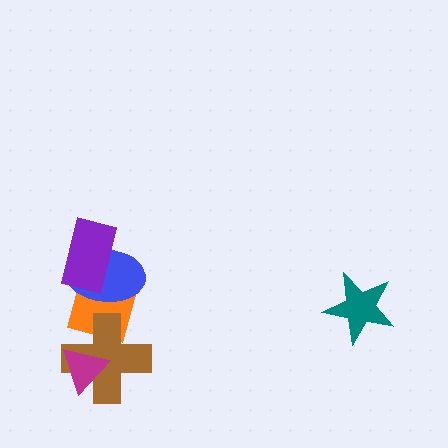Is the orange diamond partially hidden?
Yes, it is partially covered by another shape.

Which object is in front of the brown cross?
The magenta triangle is in front of the brown cross.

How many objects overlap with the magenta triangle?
1 object overlaps with the magenta triangle.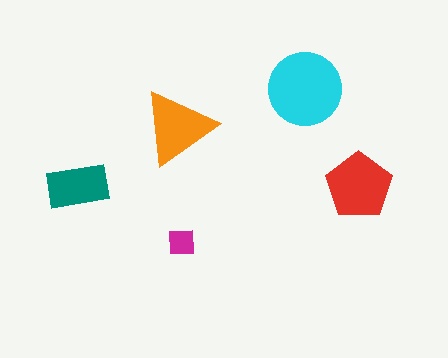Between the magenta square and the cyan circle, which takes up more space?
The cyan circle.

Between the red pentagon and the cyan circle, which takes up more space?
The cyan circle.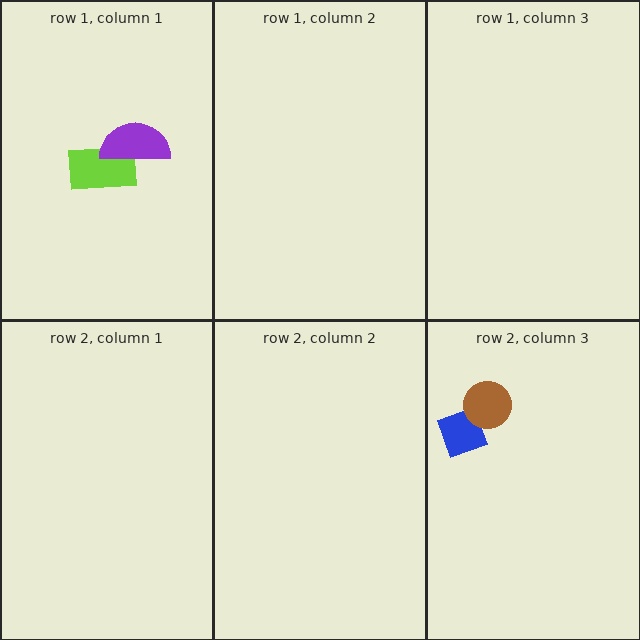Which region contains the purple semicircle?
The row 1, column 1 region.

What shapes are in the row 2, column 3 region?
The blue diamond, the brown circle.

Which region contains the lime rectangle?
The row 1, column 1 region.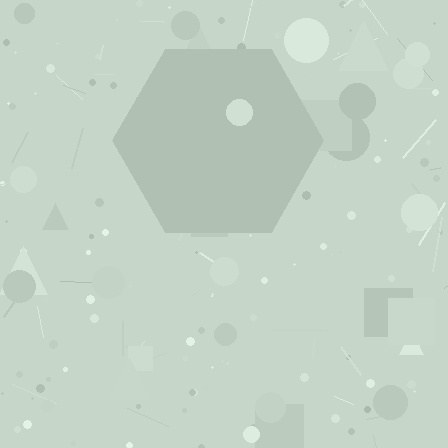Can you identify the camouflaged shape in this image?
The camouflaged shape is a hexagon.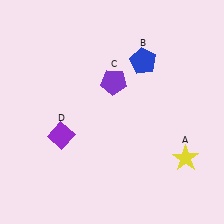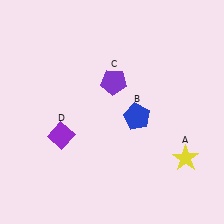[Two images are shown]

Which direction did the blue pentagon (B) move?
The blue pentagon (B) moved down.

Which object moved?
The blue pentagon (B) moved down.